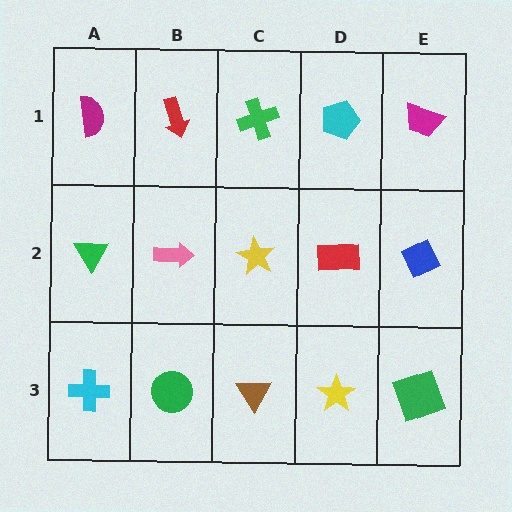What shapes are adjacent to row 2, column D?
A cyan pentagon (row 1, column D), a yellow star (row 3, column D), a yellow star (row 2, column C), a blue diamond (row 2, column E).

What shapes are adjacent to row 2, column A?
A magenta semicircle (row 1, column A), a cyan cross (row 3, column A), a pink arrow (row 2, column B).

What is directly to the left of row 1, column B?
A magenta semicircle.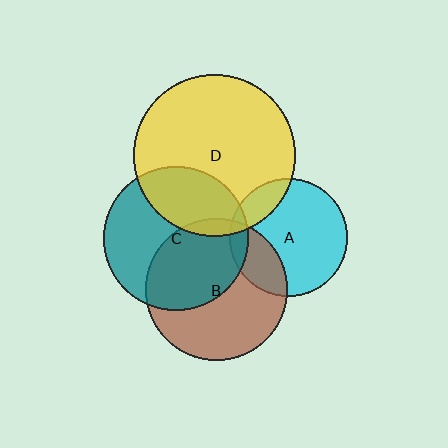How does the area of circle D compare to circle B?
Approximately 1.3 times.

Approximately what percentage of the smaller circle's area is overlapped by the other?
Approximately 5%.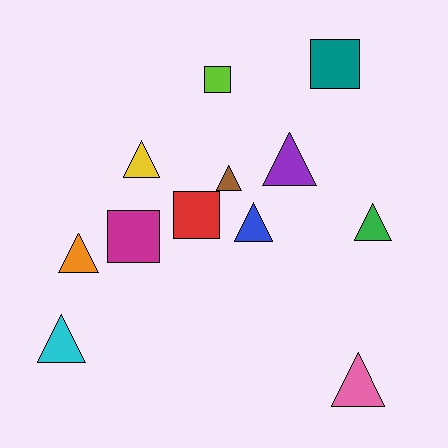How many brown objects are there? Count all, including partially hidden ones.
There is 1 brown object.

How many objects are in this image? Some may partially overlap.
There are 12 objects.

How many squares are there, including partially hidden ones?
There are 4 squares.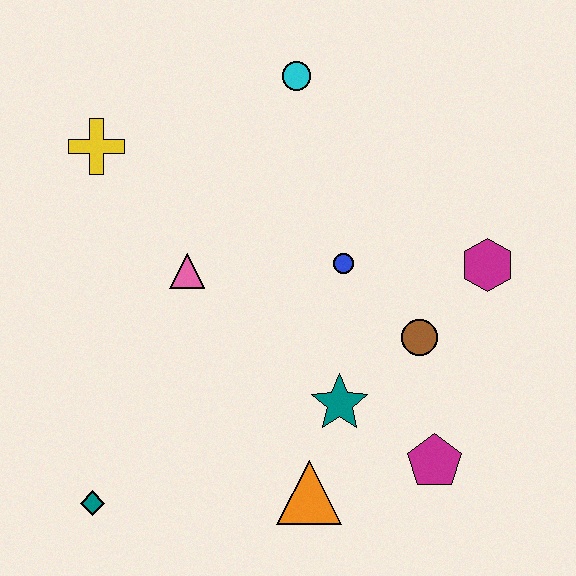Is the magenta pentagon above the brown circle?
No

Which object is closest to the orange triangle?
The teal star is closest to the orange triangle.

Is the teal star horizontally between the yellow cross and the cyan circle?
No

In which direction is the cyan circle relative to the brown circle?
The cyan circle is above the brown circle.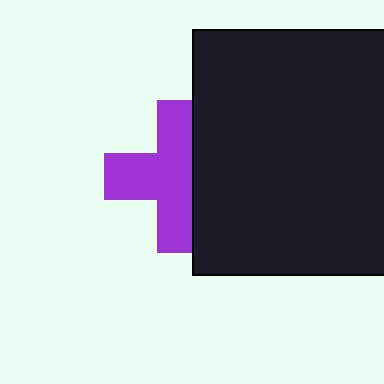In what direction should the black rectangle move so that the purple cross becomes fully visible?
The black rectangle should move right. That is the shortest direction to clear the overlap and leave the purple cross fully visible.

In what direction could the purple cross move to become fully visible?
The purple cross could move left. That would shift it out from behind the black rectangle entirely.